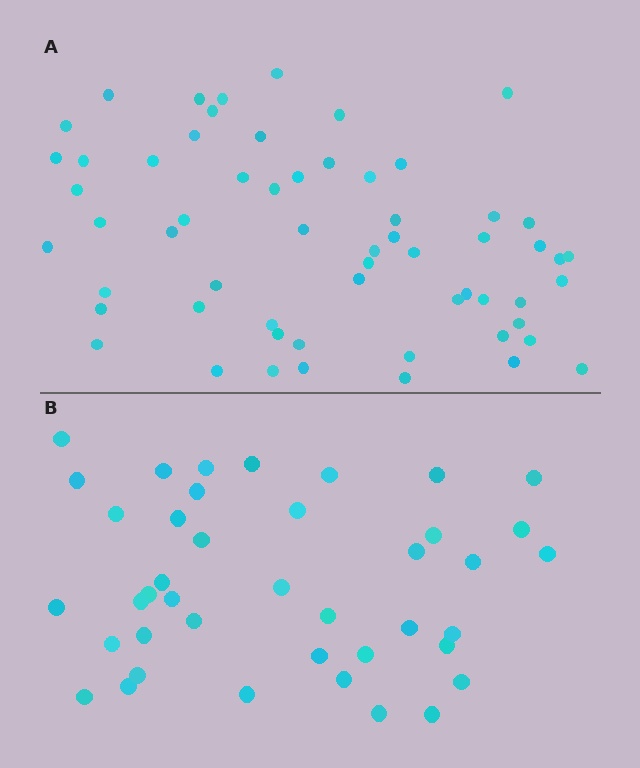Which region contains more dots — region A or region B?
Region A (the top region) has more dots.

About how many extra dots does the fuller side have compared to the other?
Region A has approximately 20 more dots than region B.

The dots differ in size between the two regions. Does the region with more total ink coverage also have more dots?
No. Region B has more total ink coverage because its dots are larger, but region A actually contains more individual dots. Total area can be misleading — the number of items is what matters here.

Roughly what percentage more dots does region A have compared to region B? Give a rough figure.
About 45% more.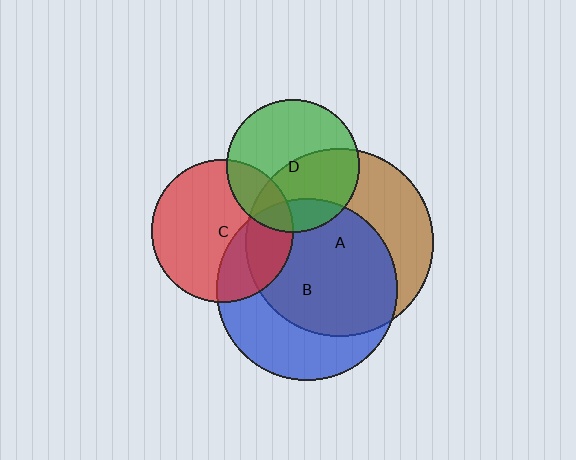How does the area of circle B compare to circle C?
Approximately 1.6 times.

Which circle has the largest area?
Circle A (brown).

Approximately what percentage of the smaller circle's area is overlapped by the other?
Approximately 45%.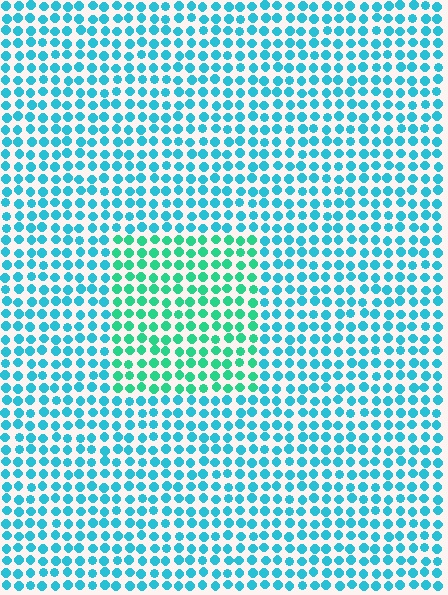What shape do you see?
I see a rectangle.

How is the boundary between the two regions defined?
The boundary is defined purely by a slight shift in hue (about 34 degrees). Spacing, size, and orientation are identical on both sides.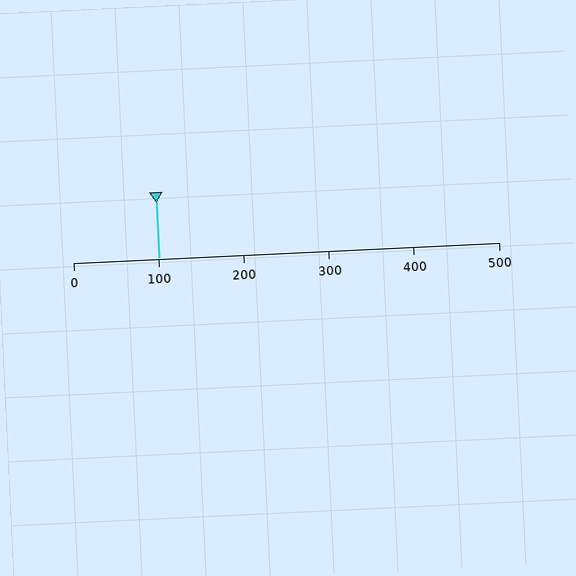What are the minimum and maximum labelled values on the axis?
The axis runs from 0 to 500.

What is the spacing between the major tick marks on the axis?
The major ticks are spaced 100 apart.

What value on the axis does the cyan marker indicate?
The marker indicates approximately 100.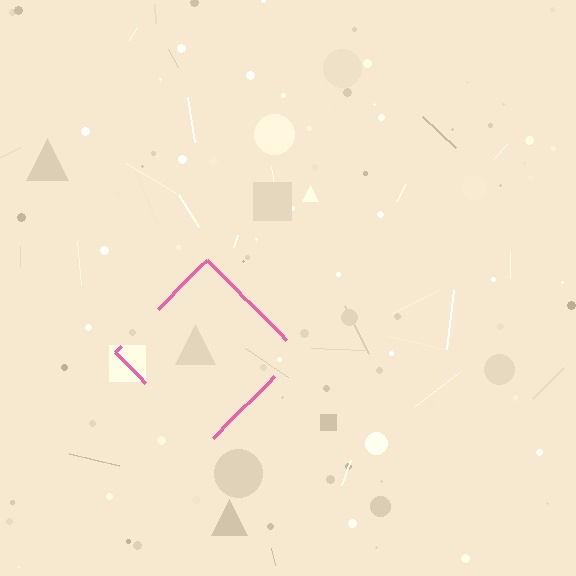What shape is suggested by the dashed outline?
The dashed outline suggests a diamond.